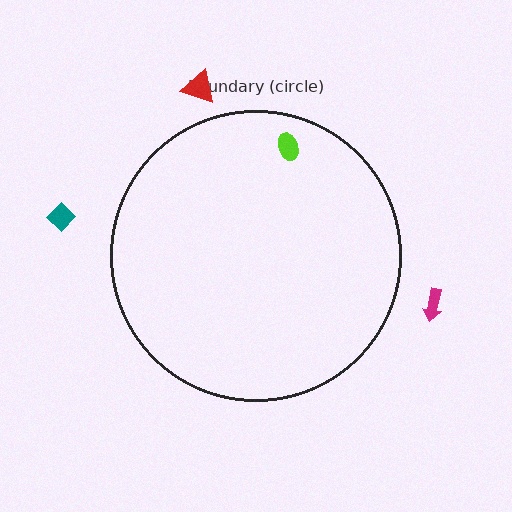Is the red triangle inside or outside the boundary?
Outside.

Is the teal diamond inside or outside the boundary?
Outside.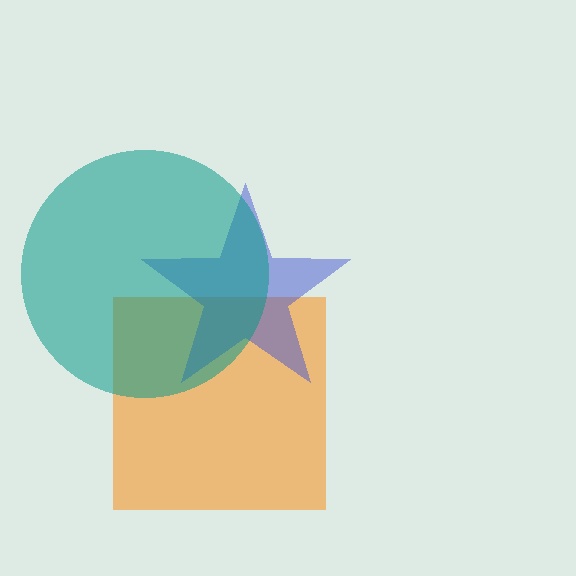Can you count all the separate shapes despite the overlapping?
Yes, there are 3 separate shapes.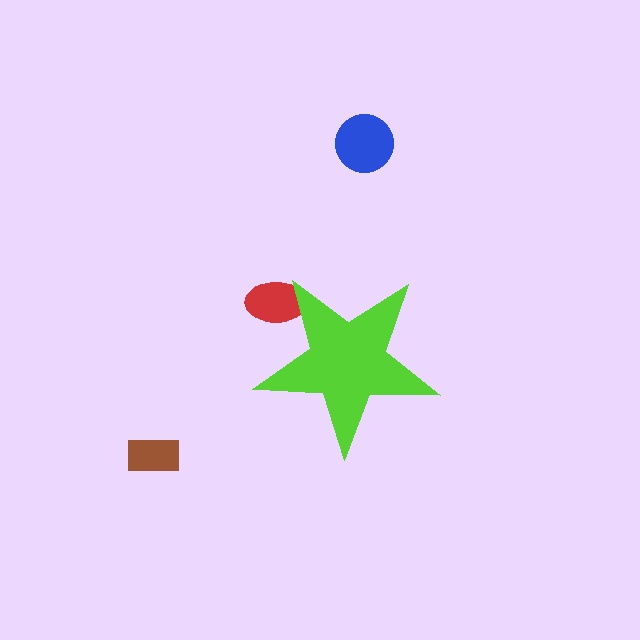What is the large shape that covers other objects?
A lime star.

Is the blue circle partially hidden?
No, the blue circle is fully visible.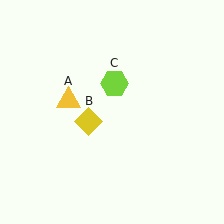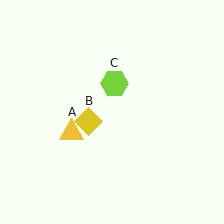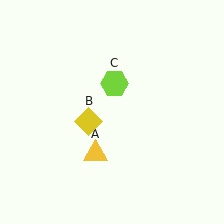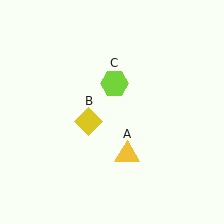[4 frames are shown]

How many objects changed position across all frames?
1 object changed position: yellow triangle (object A).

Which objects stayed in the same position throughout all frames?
Yellow diamond (object B) and lime hexagon (object C) remained stationary.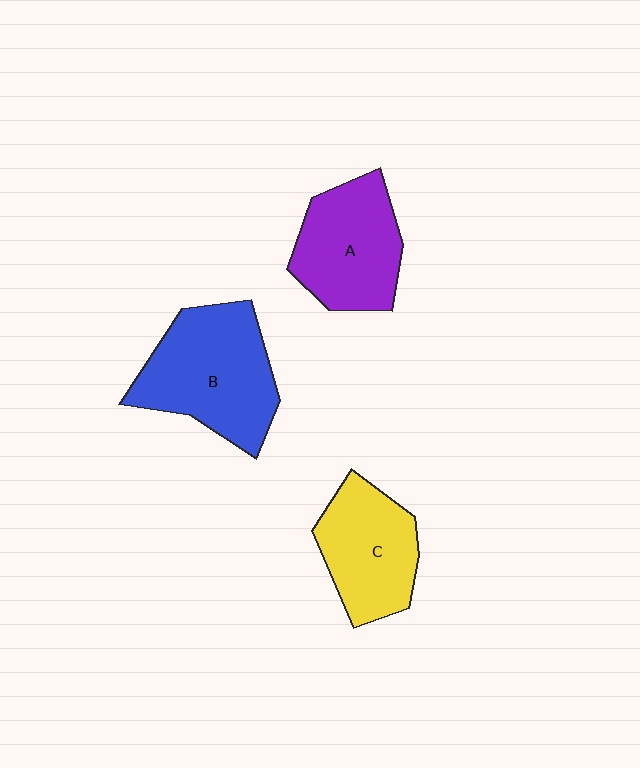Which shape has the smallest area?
Shape C (yellow).